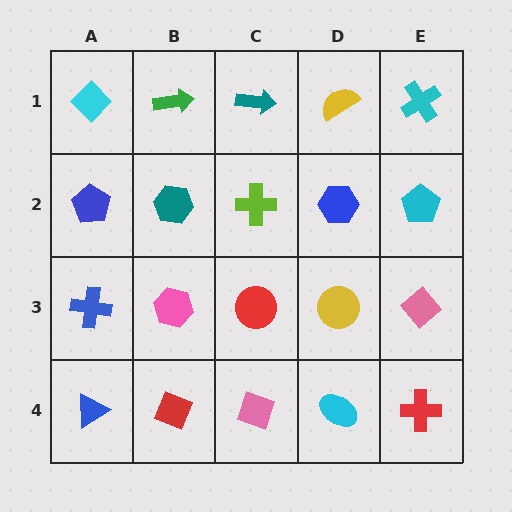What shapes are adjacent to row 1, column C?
A lime cross (row 2, column C), a green arrow (row 1, column B), a yellow semicircle (row 1, column D).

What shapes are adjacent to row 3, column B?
A teal hexagon (row 2, column B), a red diamond (row 4, column B), a blue cross (row 3, column A), a red circle (row 3, column C).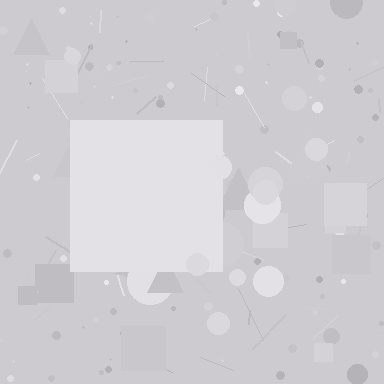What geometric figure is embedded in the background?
A square is embedded in the background.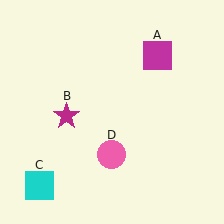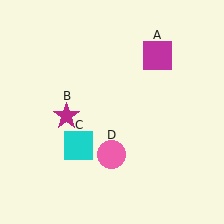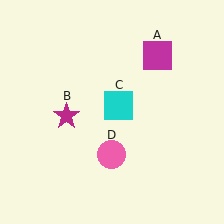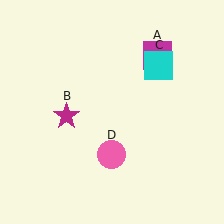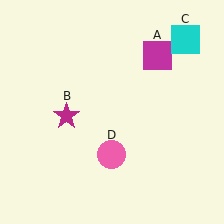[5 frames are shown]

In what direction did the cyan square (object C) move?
The cyan square (object C) moved up and to the right.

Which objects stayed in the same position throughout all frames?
Magenta square (object A) and magenta star (object B) and pink circle (object D) remained stationary.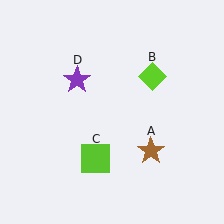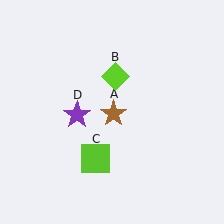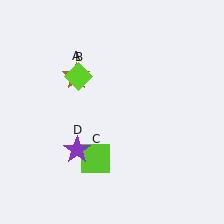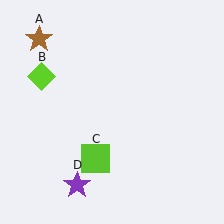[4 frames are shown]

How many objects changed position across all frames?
3 objects changed position: brown star (object A), lime diamond (object B), purple star (object D).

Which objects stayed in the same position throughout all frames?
Lime square (object C) remained stationary.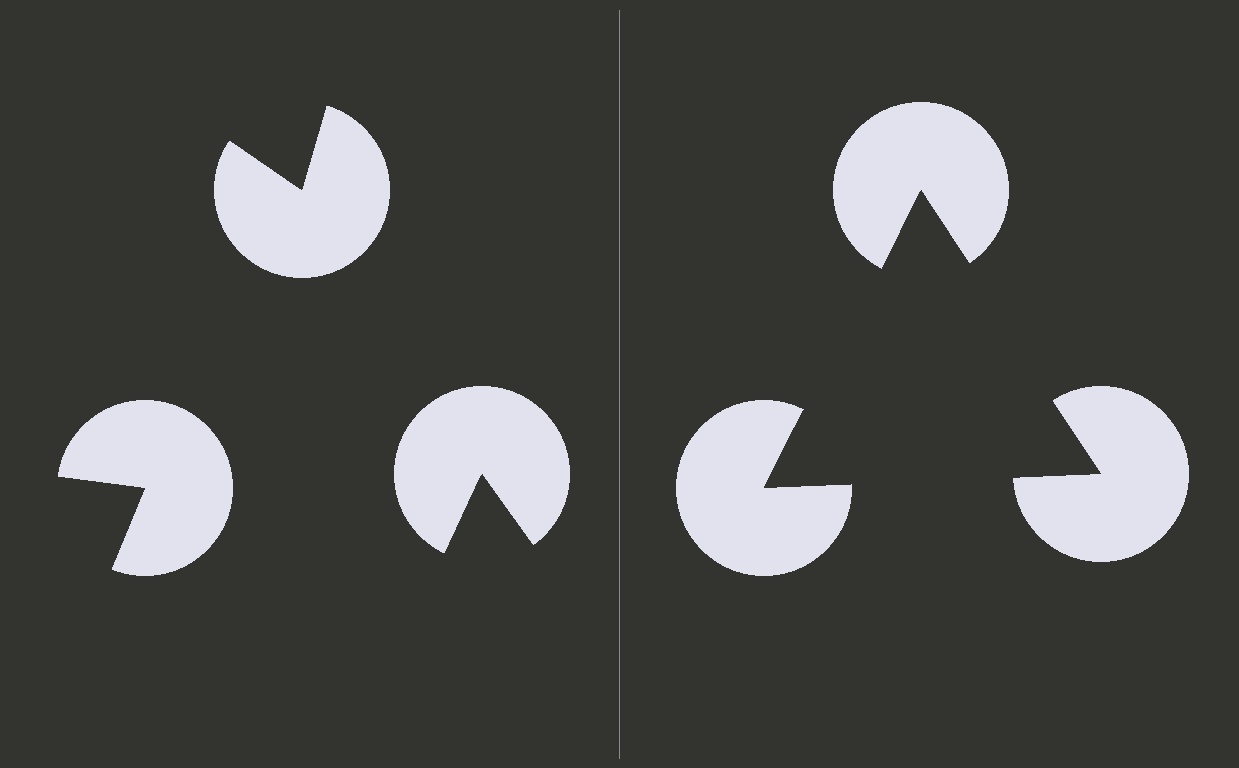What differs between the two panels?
The pac-man discs are positioned identically on both sides; only the wedge orientations differ. On the right they align to a triangle; on the left they are misaligned.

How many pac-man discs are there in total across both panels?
6 — 3 on each side.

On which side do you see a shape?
An illusory triangle appears on the right side. On the left side the wedge cuts are rotated, so no coherent shape forms.